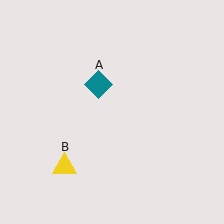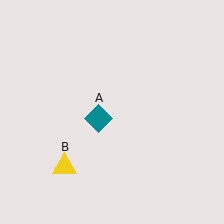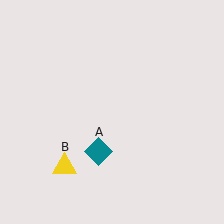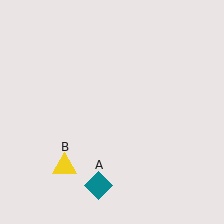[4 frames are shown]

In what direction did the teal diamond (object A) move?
The teal diamond (object A) moved down.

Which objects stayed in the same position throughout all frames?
Yellow triangle (object B) remained stationary.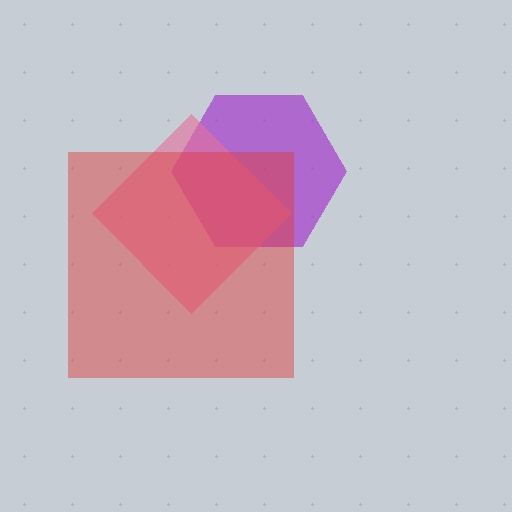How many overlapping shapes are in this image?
There are 3 overlapping shapes in the image.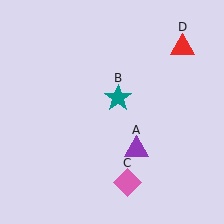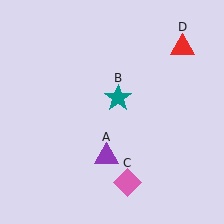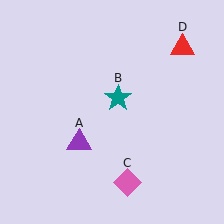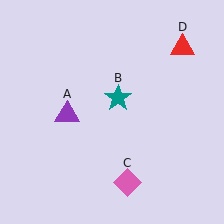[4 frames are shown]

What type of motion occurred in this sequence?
The purple triangle (object A) rotated clockwise around the center of the scene.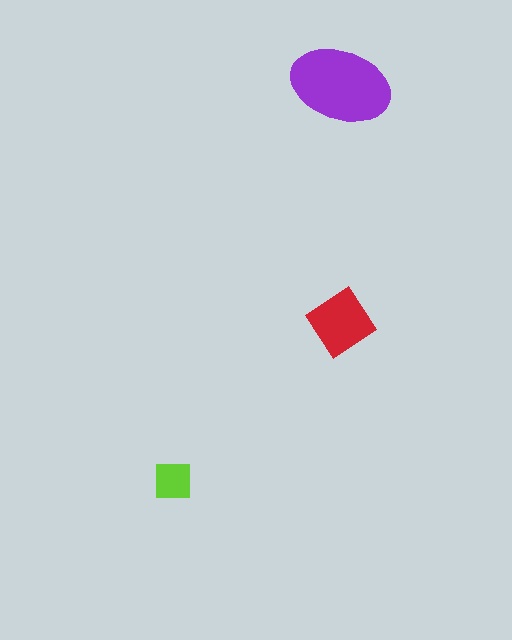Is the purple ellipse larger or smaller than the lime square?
Larger.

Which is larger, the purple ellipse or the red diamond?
The purple ellipse.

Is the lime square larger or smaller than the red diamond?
Smaller.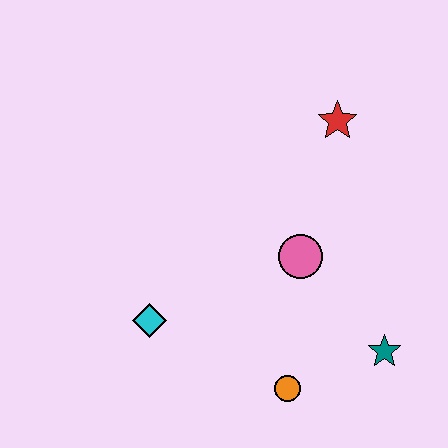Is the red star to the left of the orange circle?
No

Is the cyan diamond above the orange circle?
Yes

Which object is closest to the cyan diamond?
The orange circle is closest to the cyan diamond.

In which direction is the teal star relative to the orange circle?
The teal star is to the right of the orange circle.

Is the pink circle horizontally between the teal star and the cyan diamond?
Yes